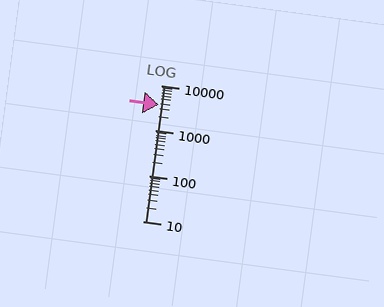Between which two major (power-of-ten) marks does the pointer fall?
The pointer is between 1000 and 10000.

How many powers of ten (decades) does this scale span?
The scale spans 3 decades, from 10 to 10000.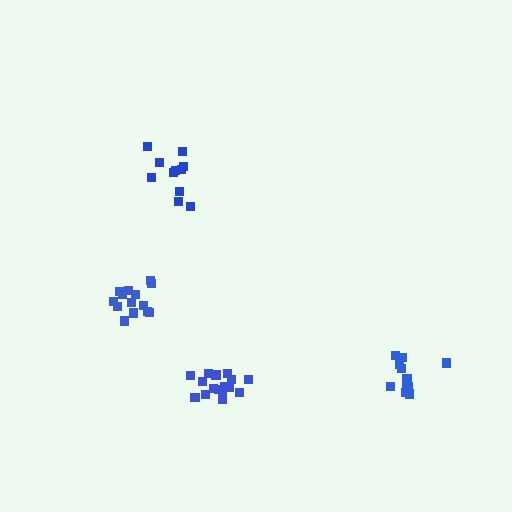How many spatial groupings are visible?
There are 4 spatial groupings.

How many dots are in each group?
Group 1: 14 dots, Group 2: 16 dots, Group 3: 11 dots, Group 4: 11 dots (52 total).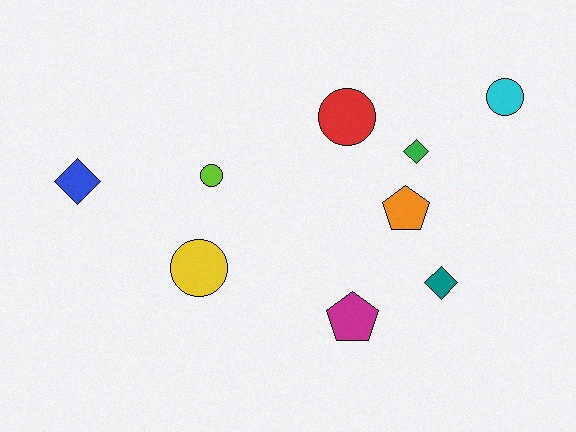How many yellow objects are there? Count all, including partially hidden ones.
There is 1 yellow object.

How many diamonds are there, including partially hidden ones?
There are 3 diamonds.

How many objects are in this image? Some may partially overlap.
There are 9 objects.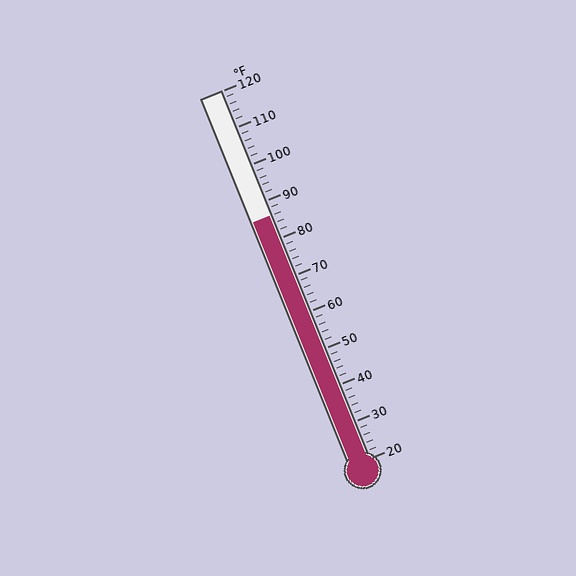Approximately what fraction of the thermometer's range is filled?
The thermometer is filled to approximately 65% of its range.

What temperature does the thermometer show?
The thermometer shows approximately 86°F.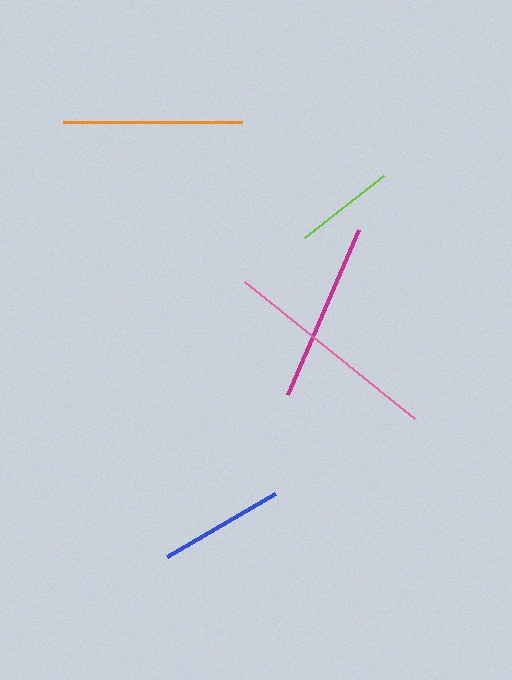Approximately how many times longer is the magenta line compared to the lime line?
The magenta line is approximately 1.8 times the length of the lime line.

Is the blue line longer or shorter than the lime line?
The blue line is longer than the lime line.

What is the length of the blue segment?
The blue segment is approximately 125 pixels long.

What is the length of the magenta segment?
The magenta segment is approximately 180 pixels long.